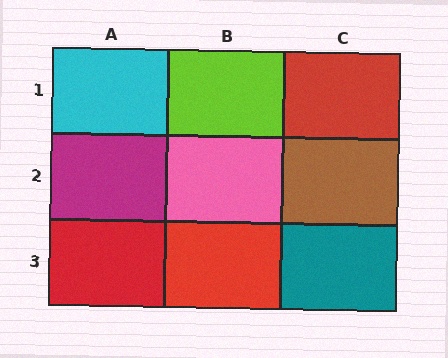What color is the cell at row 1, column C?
Red.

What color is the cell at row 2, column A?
Magenta.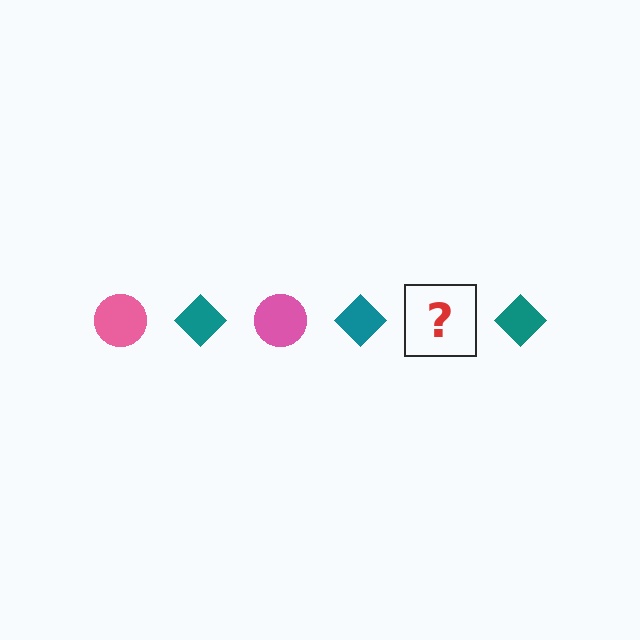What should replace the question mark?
The question mark should be replaced with a pink circle.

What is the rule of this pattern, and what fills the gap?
The rule is that the pattern alternates between pink circle and teal diamond. The gap should be filled with a pink circle.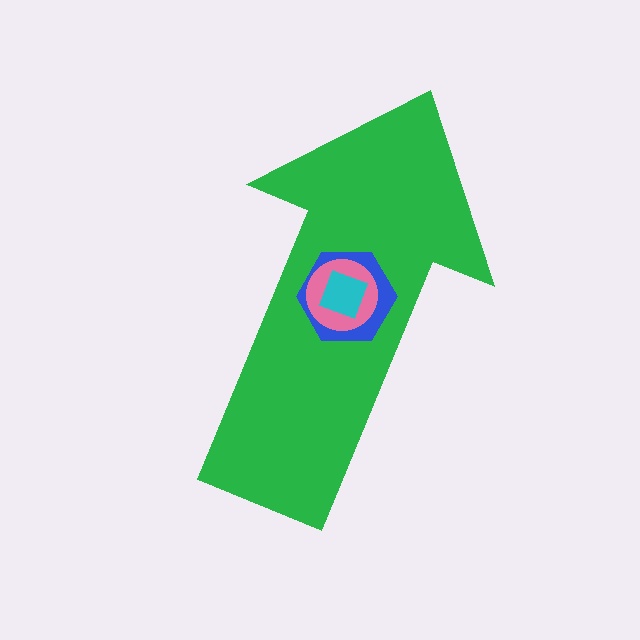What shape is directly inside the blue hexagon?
The pink circle.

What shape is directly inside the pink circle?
The cyan square.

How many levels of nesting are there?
4.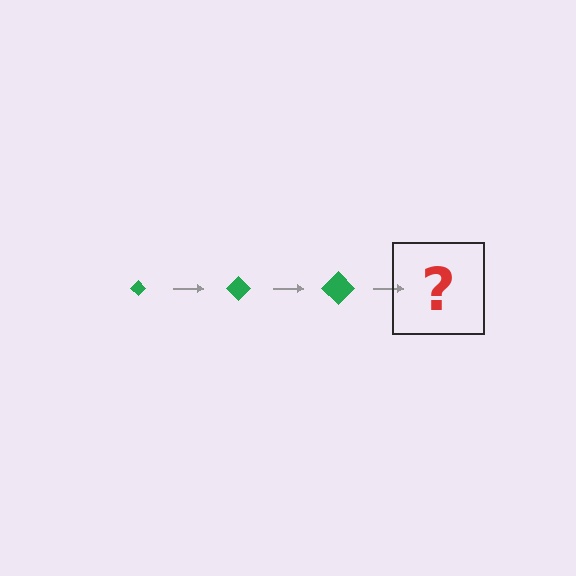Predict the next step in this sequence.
The next step is a green diamond, larger than the previous one.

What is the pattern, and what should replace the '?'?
The pattern is that the diamond gets progressively larger each step. The '?' should be a green diamond, larger than the previous one.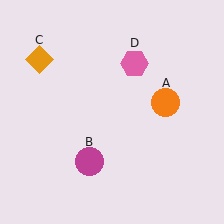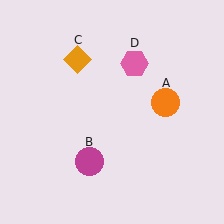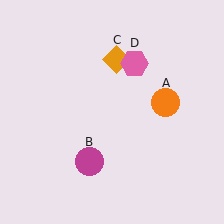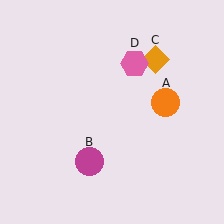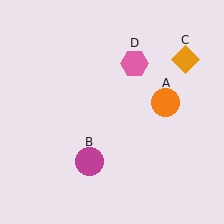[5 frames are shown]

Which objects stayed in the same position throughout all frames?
Orange circle (object A) and magenta circle (object B) and pink hexagon (object D) remained stationary.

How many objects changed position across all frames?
1 object changed position: orange diamond (object C).